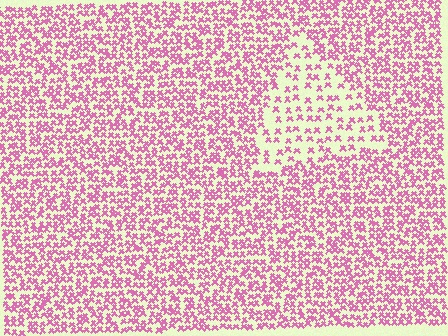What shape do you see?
I see a triangle.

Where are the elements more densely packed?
The elements are more densely packed outside the triangle boundary.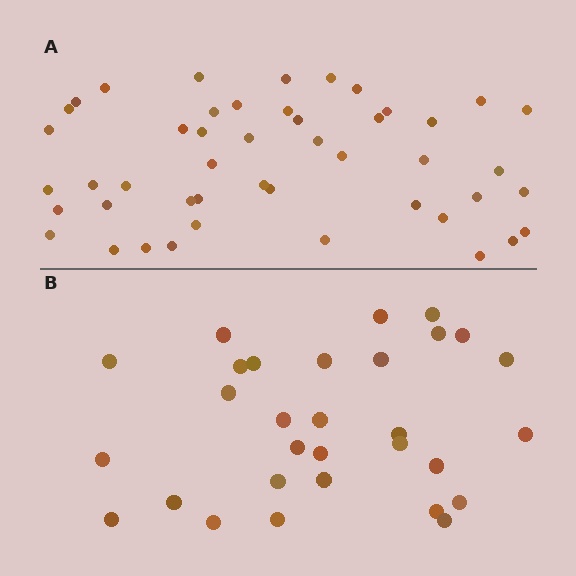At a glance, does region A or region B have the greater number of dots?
Region A (the top region) has more dots.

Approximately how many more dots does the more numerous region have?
Region A has approximately 15 more dots than region B.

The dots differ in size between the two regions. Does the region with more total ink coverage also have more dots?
No. Region B has more total ink coverage because its dots are larger, but region A actually contains more individual dots. Total area can be misleading — the number of items is what matters here.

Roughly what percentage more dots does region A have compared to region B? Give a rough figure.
About 55% more.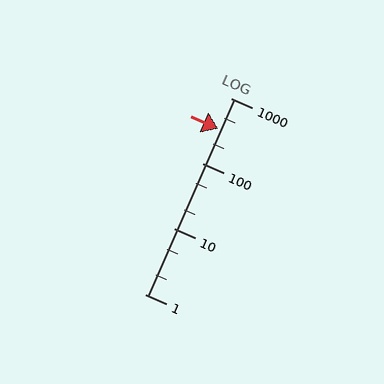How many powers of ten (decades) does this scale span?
The scale spans 3 decades, from 1 to 1000.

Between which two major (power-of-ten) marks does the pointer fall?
The pointer is between 100 and 1000.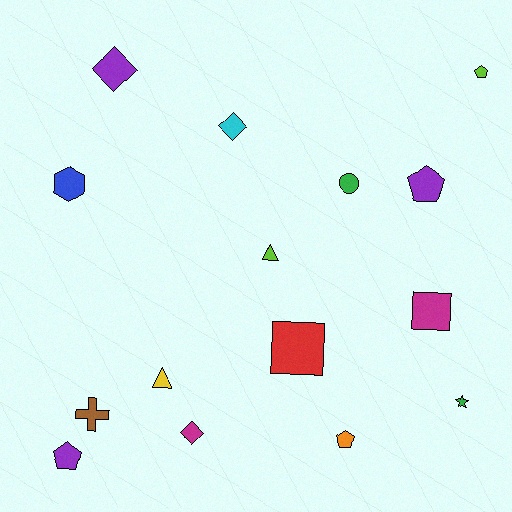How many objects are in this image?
There are 15 objects.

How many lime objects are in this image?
There are 2 lime objects.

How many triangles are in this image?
There are 2 triangles.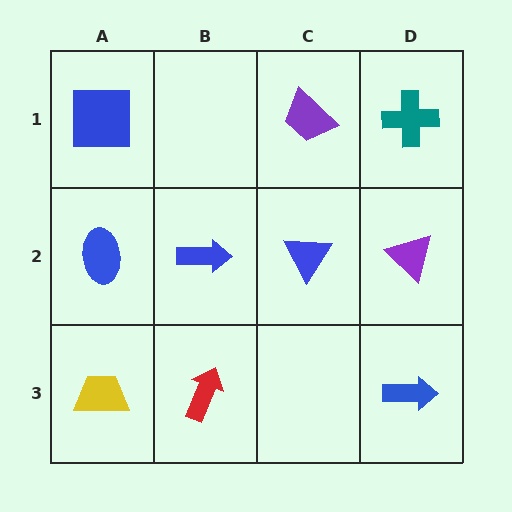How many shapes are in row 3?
3 shapes.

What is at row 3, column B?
A red arrow.